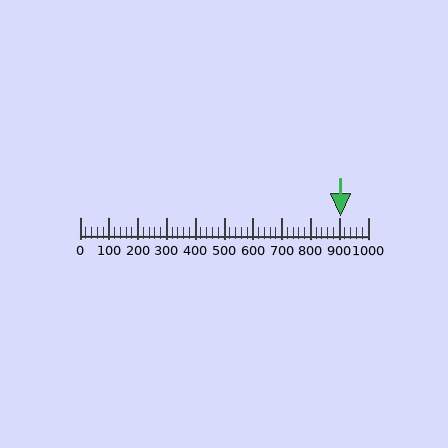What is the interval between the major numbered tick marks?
The major tick marks are spaced 100 units apart.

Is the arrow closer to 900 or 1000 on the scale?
The arrow is closer to 900.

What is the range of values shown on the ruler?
The ruler shows values from 0 to 1000.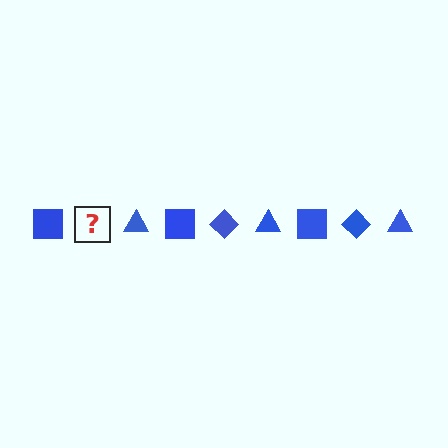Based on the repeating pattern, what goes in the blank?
The blank should be a blue diamond.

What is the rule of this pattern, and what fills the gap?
The rule is that the pattern cycles through square, diamond, triangle shapes in blue. The gap should be filled with a blue diamond.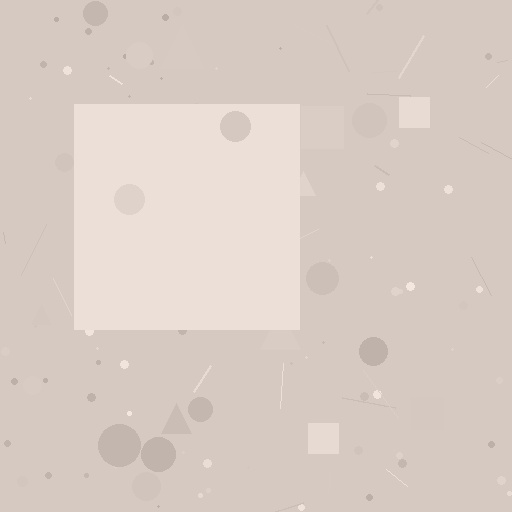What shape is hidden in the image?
A square is hidden in the image.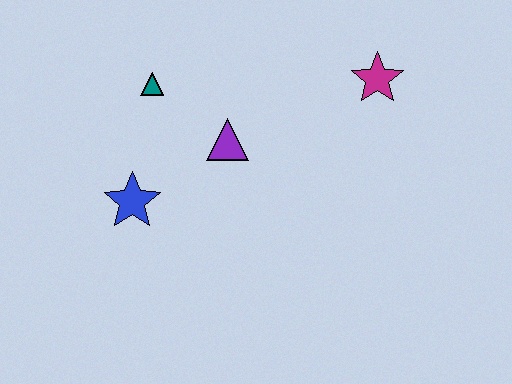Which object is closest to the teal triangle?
The purple triangle is closest to the teal triangle.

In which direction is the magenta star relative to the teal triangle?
The magenta star is to the right of the teal triangle.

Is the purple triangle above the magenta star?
No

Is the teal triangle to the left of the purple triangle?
Yes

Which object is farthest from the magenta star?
The blue star is farthest from the magenta star.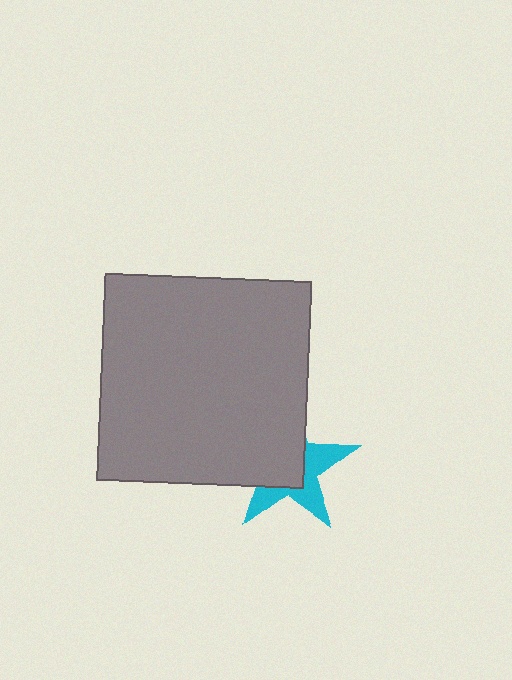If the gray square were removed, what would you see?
You would see the complete cyan star.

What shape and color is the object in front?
The object in front is a gray square.